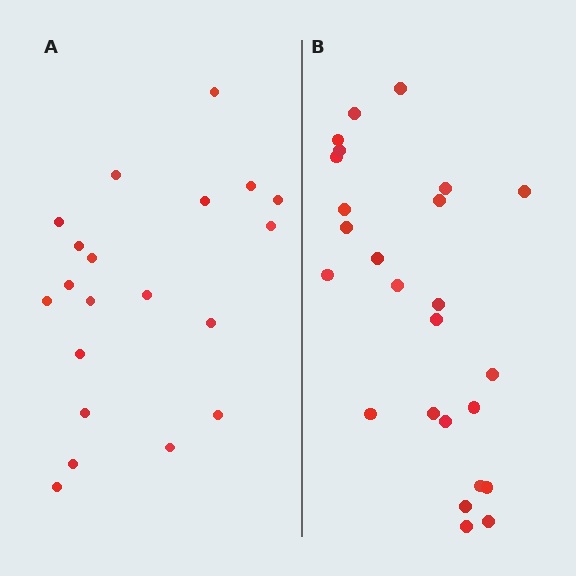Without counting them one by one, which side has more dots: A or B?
Region B (the right region) has more dots.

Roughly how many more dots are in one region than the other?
Region B has about 5 more dots than region A.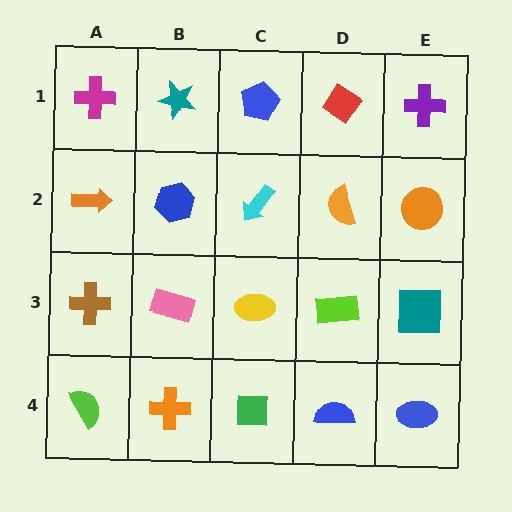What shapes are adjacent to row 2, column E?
A purple cross (row 1, column E), a teal square (row 3, column E), an orange semicircle (row 2, column D).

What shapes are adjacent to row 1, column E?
An orange circle (row 2, column E), a red diamond (row 1, column D).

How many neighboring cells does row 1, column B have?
3.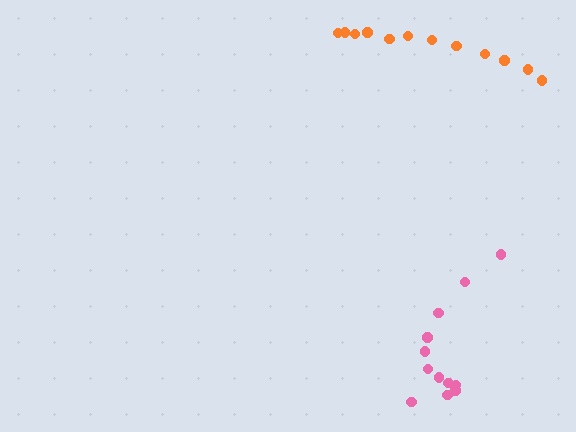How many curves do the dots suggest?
There are 2 distinct paths.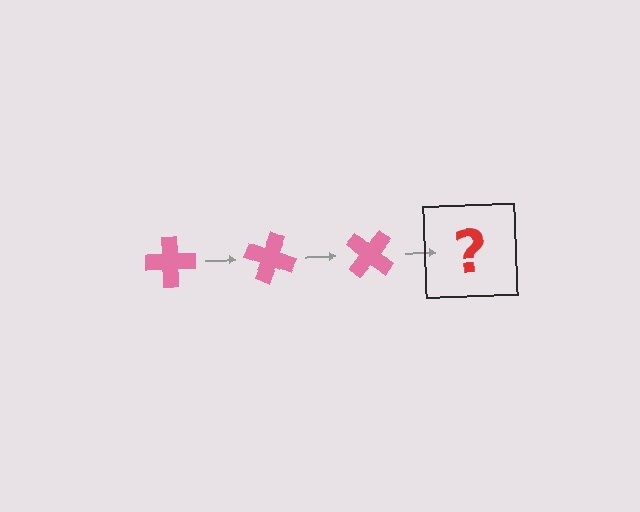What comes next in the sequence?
The next element should be a pink cross rotated 60 degrees.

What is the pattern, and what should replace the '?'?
The pattern is that the cross rotates 20 degrees each step. The '?' should be a pink cross rotated 60 degrees.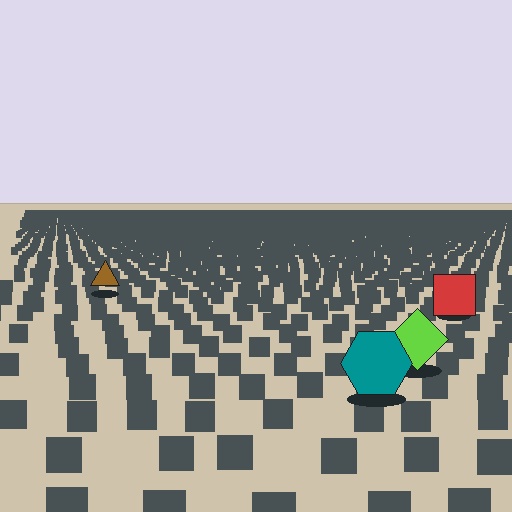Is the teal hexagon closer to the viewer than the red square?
Yes. The teal hexagon is closer — you can tell from the texture gradient: the ground texture is coarser near it.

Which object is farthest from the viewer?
The brown triangle is farthest from the viewer. It appears smaller and the ground texture around it is denser.